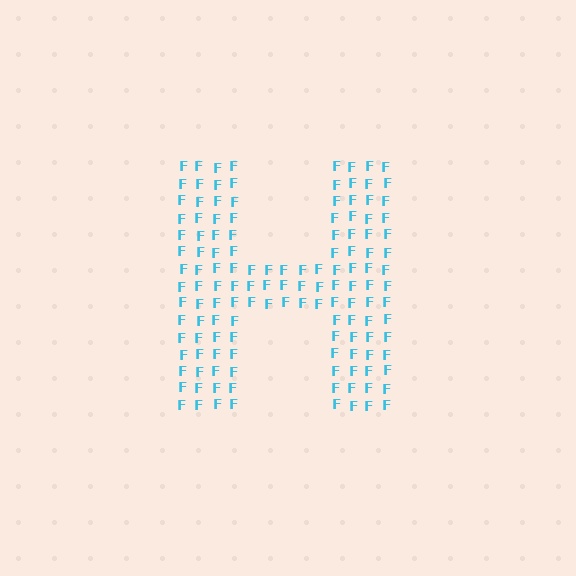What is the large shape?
The large shape is the letter H.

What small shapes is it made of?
It is made of small letter F's.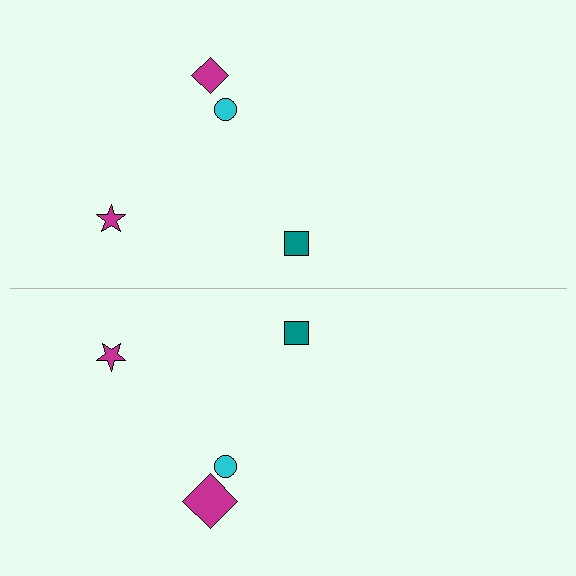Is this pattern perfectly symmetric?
No, the pattern is not perfectly symmetric. The magenta diamond on the bottom side has a different size than its mirror counterpart.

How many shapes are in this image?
There are 8 shapes in this image.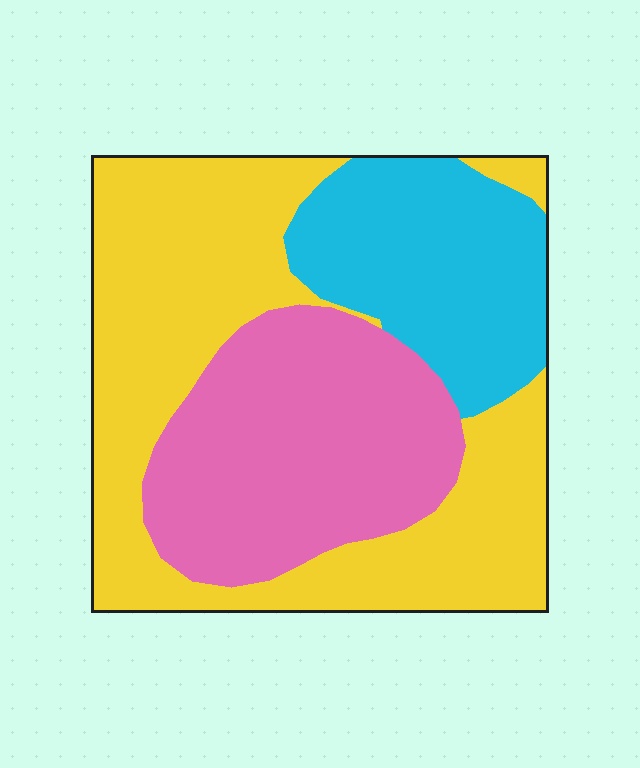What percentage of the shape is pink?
Pink covers around 30% of the shape.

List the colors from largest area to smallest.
From largest to smallest: yellow, pink, cyan.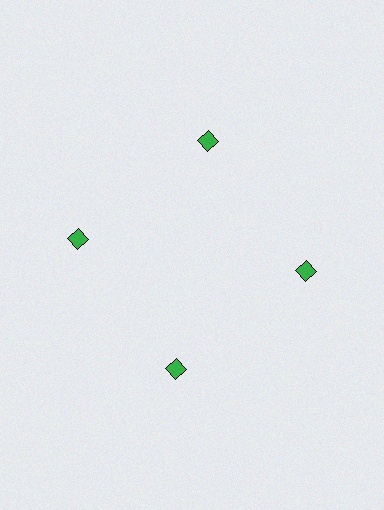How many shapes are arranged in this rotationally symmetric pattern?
There are 4 shapes, arranged in 4 groups of 1.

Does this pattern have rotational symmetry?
Yes, this pattern has 4-fold rotational symmetry. It looks the same after rotating 90 degrees around the center.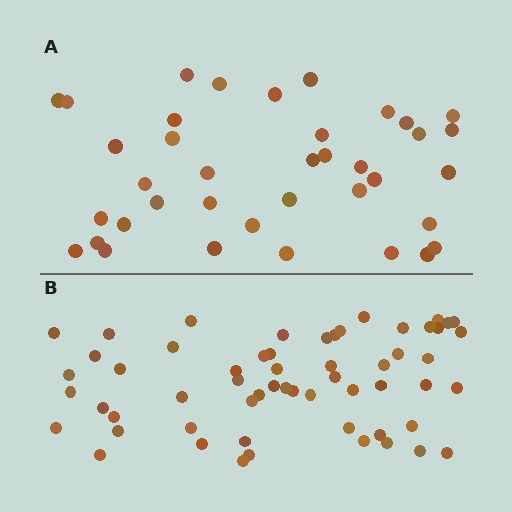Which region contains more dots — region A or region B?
Region B (the bottom region) has more dots.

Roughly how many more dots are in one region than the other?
Region B has approximately 20 more dots than region A.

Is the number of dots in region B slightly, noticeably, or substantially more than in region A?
Region B has substantially more. The ratio is roughly 1.5 to 1.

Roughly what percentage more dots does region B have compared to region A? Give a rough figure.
About 55% more.